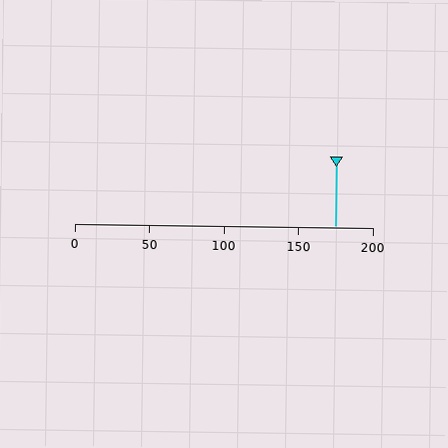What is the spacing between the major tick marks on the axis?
The major ticks are spaced 50 apart.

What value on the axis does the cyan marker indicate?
The marker indicates approximately 175.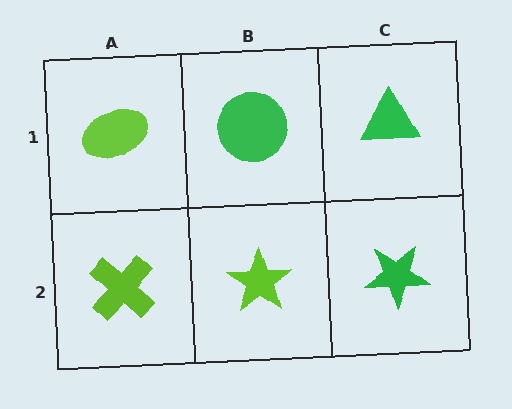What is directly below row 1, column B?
A lime star.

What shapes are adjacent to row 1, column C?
A green star (row 2, column C), a green circle (row 1, column B).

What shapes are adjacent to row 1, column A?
A lime cross (row 2, column A), a green circle (row 1, column B).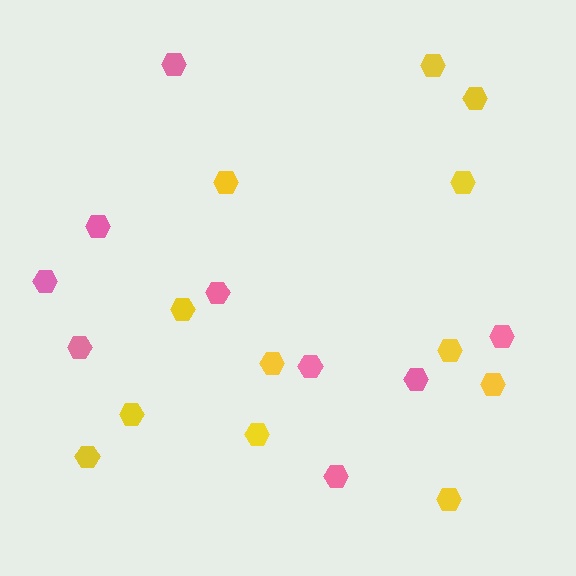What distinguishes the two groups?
There are 2 groups: one group of pink hexagons (9) and one group of yellow hexagons (12).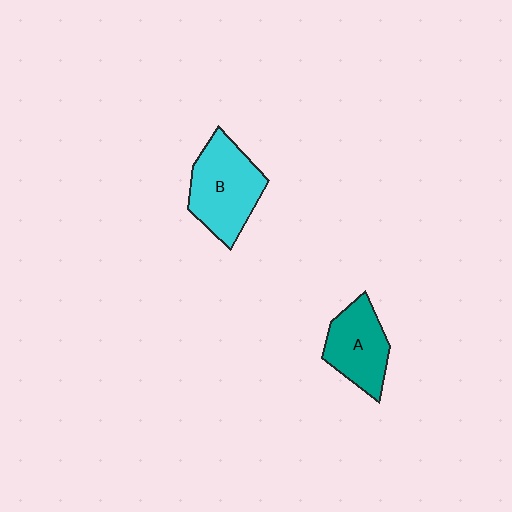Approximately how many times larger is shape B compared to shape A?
Approximately 1.3 times.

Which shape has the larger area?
Shape B (cyan).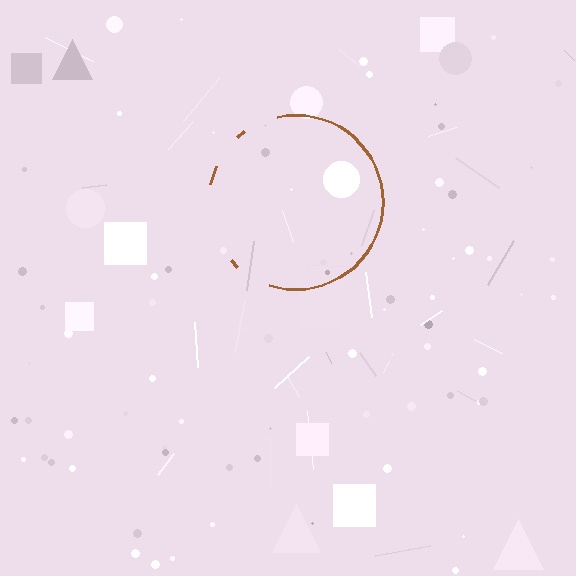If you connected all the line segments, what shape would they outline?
They would outline a circle.